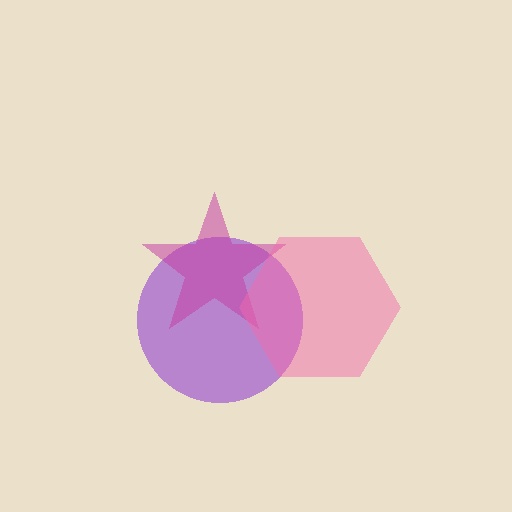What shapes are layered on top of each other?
The layered shapes are: a purple circle, a magenta star, a pink hexagon.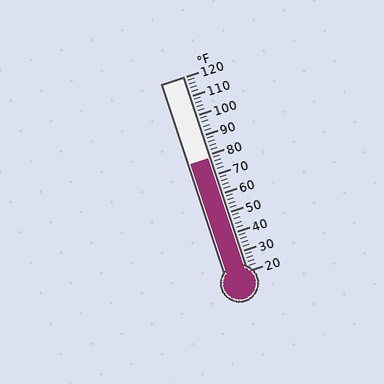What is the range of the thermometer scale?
The thermometer scale ranges from 20°F to 120°F.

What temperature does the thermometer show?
The thermometer shows approximately 78°F.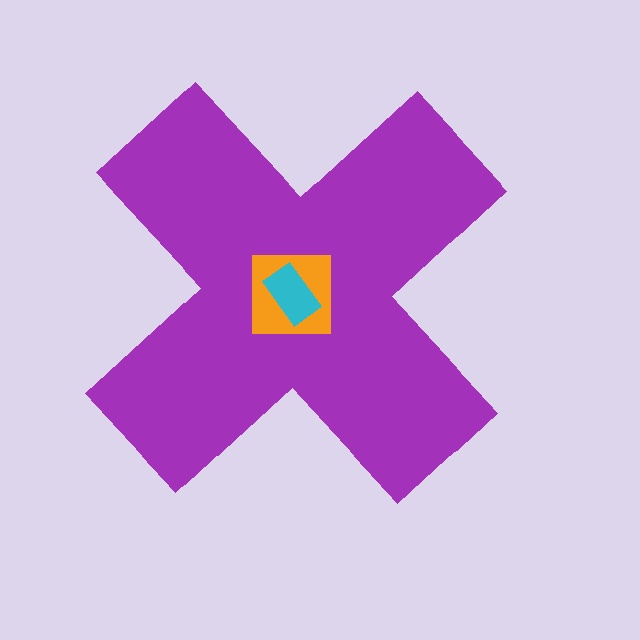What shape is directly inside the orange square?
The cyan rectangle.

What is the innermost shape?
The cyan rectangle.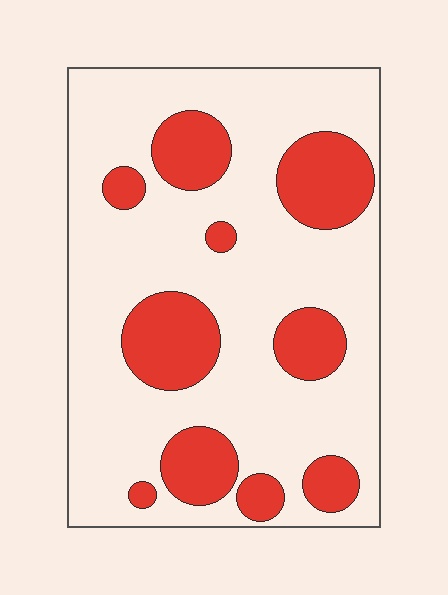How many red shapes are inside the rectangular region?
10.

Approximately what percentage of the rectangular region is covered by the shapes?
Approximately 25%.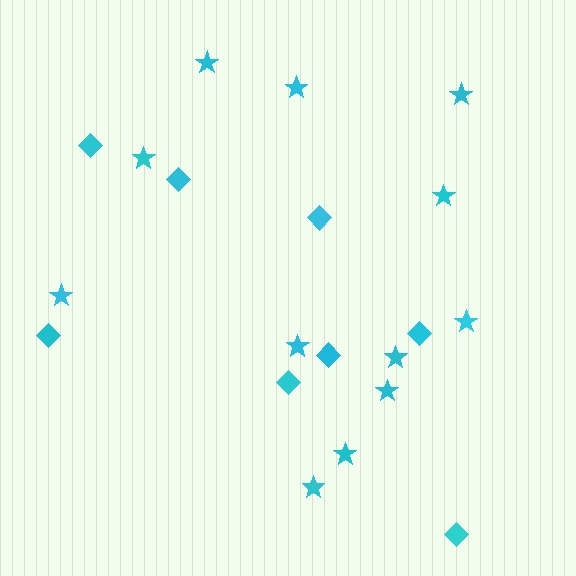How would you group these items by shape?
There are 2 groups: one group of diamonds (8) and one group of stars (12).